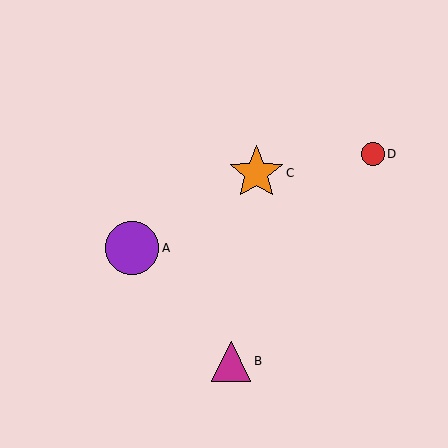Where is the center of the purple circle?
The center of the purple circle is at (132, 248).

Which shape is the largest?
The orange star (labeled C) is the largest.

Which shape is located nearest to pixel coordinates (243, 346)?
The magenta triangle (labeled B) at (231, 361) is nearest to that location.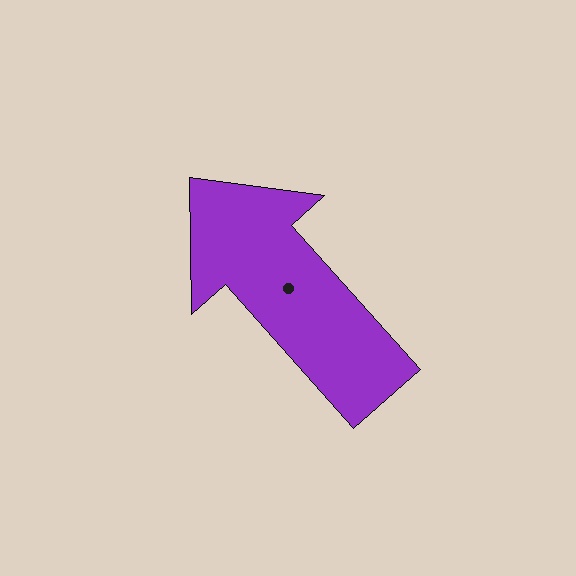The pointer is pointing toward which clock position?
Roughly 11 o'clock.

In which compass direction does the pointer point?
Northwest.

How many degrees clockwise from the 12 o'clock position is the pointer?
Approximately 318 degrees.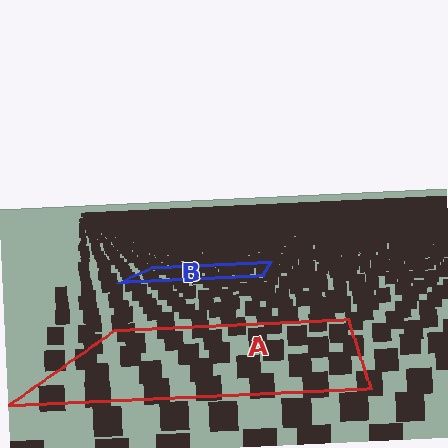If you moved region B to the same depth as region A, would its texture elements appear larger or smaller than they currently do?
They would appear larger. At a closer depth, the same texture elements are projected at a bigger on-screen size.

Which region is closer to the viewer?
Region A is closer. The texture elements there are larger and more spread out.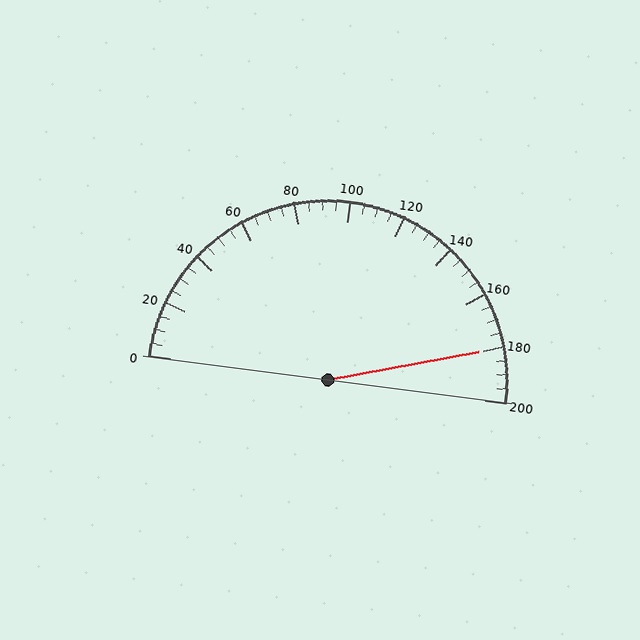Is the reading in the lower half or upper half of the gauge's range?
The reading is in the upper half of the range (0 to 200).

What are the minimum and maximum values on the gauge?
The gauge ranges from 0 to 200.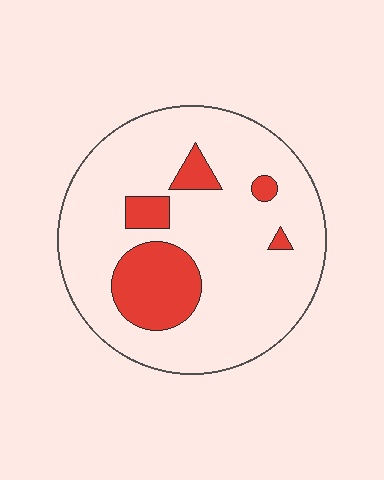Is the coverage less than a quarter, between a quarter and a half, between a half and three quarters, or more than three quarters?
Less than a quarter.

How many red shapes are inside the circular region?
5.